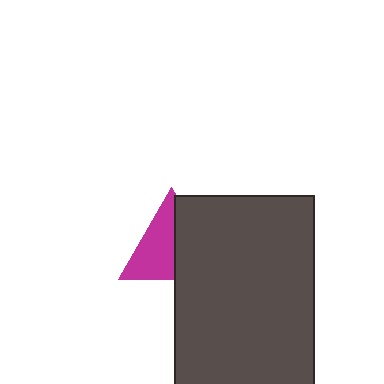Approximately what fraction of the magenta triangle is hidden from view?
Roughly 47% of the magenta triangle is hidden behind the dark gray rectangle.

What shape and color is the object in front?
The object in front is a dark gray rectangle.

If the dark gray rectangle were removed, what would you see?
You would see the complete magenta triangle.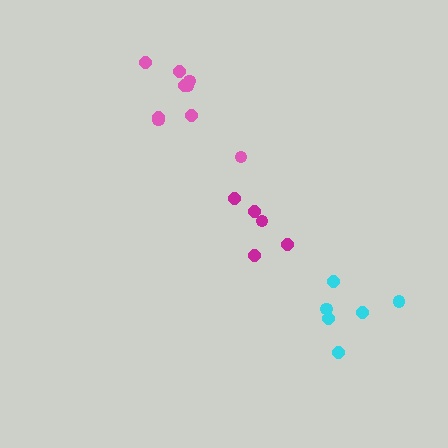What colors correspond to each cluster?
The clusters are colored: pink, cyan, magenta.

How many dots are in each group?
Group 1: 9 dots, Group 2: 6 dots, Group 3: 5 dots (20 total).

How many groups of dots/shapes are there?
There are 3 groups.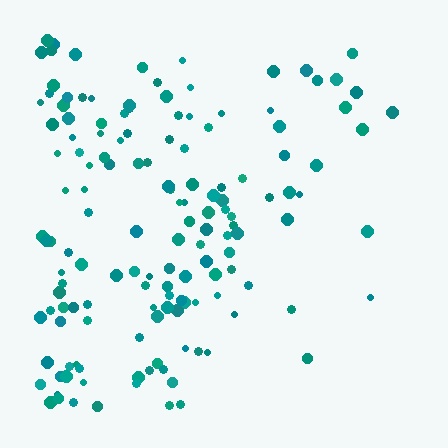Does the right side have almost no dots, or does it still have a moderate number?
Still a moderate number, just noticeably fewer than the left.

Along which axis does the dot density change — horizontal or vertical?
Horizontal.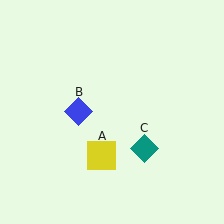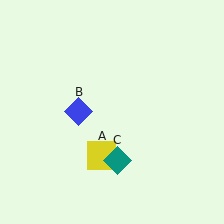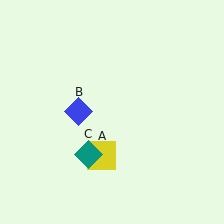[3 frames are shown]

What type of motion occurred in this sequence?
The teal diamond (object C) rotated clockwise around the center of the scene.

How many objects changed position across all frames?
1 object changed position: teal diamond (object C).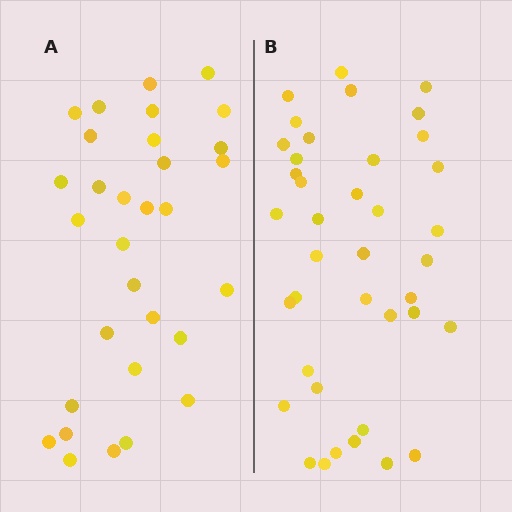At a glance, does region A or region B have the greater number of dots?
Region B (the right region) has more dots.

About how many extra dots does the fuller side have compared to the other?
Region B has roughly 8 or so more dots than region A.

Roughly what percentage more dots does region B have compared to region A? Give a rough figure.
About 25% more.